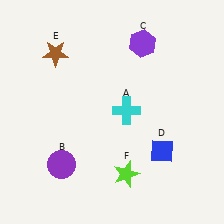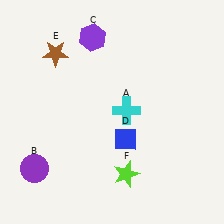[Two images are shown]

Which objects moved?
The objects that moved are: the purple circle (B), the purple hexagon (C), the blue diamond (D).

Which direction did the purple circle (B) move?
The purple circle (B) moved left.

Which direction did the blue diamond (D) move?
The blue diamond (D) moved left.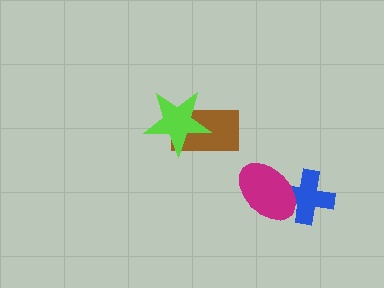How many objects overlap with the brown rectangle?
1 object overlaps with the brown rectangle.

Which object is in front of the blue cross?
The magenta ellipse is in front of the blue cross.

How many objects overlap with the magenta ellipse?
1 object overlaps with the magenta ellipse.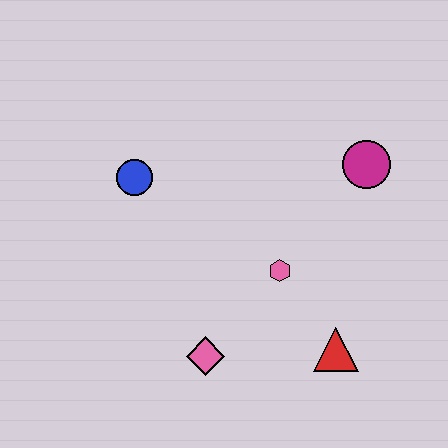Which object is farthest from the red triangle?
The blue circle is farthest from the red triangle.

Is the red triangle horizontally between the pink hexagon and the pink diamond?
No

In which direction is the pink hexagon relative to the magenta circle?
The pink hexagon is below the magenta circle.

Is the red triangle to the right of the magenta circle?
No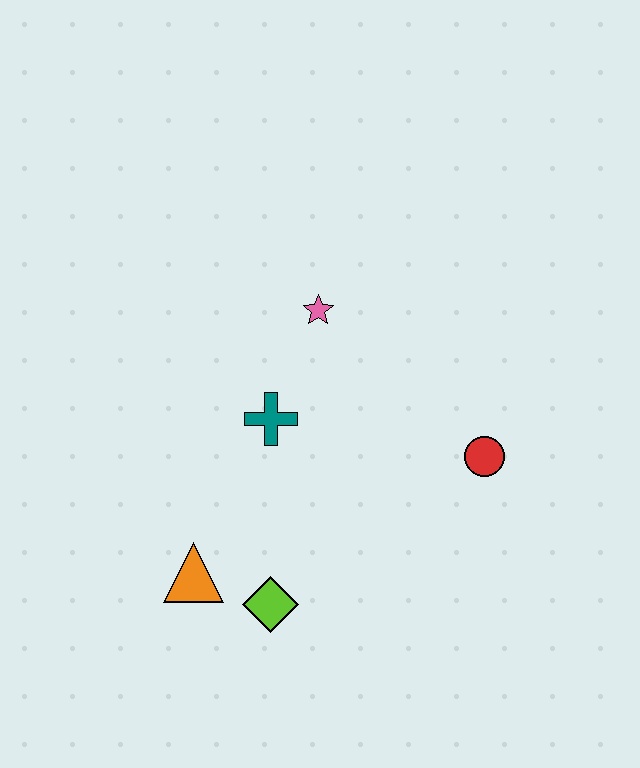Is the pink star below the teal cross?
No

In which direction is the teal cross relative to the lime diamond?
The teal cross is above the lime diamond.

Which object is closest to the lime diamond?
The orange triangle is closest to the lime diamond.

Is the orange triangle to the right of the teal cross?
No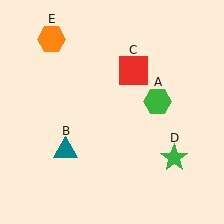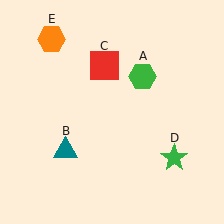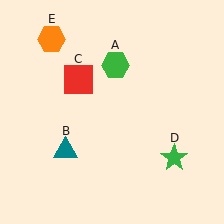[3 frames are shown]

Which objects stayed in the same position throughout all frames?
Teal triangle (object B) and green star (object D) and orange hexagon (object E) remained stationary.